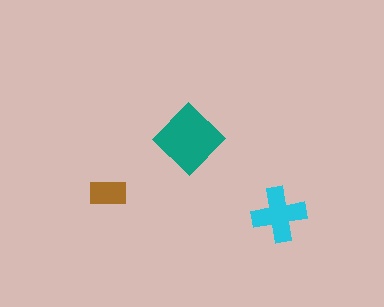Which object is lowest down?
The cyan cross is bottommost.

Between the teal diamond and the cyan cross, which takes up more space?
The teal diamond.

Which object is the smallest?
The brown rectangle.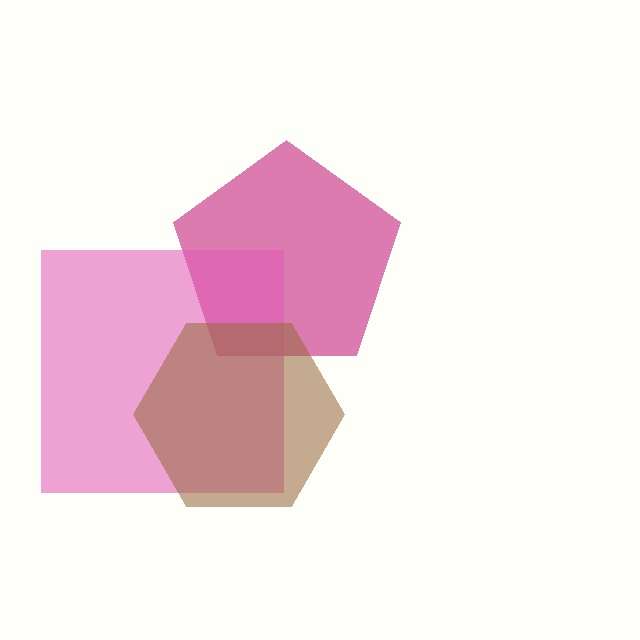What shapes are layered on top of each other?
The layered shapes are: a magenta pentagon, a pink square, a brown hexagon.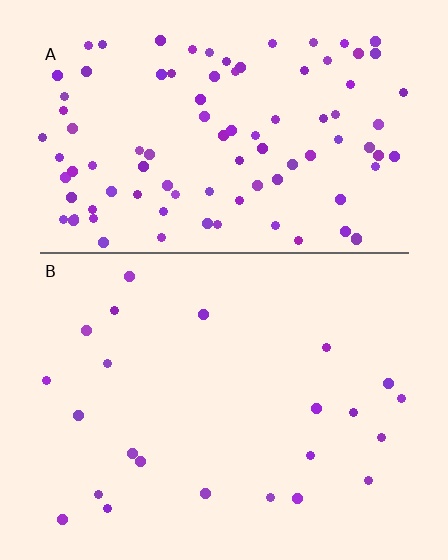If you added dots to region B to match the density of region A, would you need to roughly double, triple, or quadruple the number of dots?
Approximately quadruple.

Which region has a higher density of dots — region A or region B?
A (the top).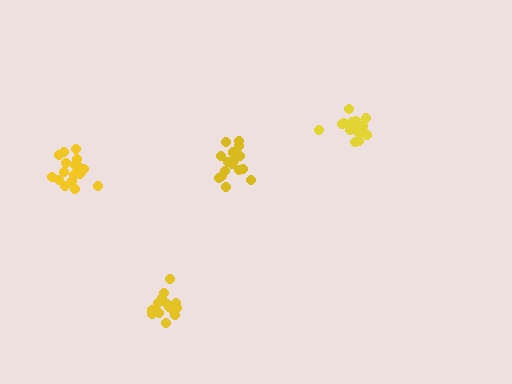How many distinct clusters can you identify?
There are 4 distinct clusters.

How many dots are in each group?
Group 1: 16 dots, Group 2: 18 dots, Group 3: 17 dots, Group 4: 15 dots (66 total).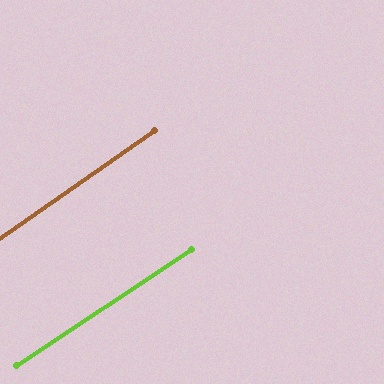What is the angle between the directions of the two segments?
Approximately 1 degree.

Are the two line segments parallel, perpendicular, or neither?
Parallel — their directions differ by only 1.2°.